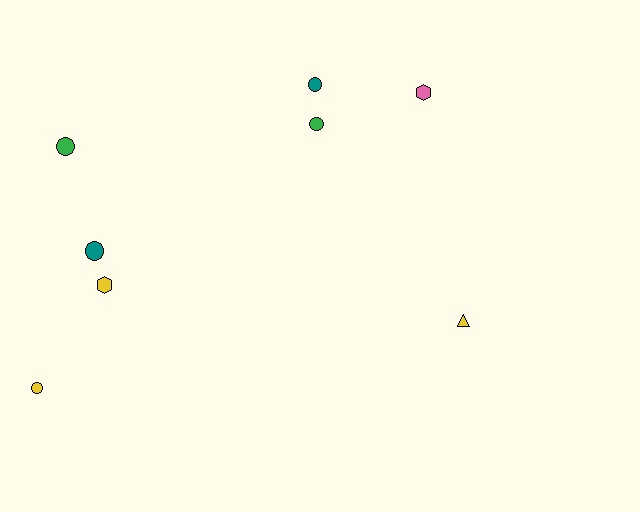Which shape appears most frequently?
Circle, with 5 objects.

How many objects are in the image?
There are 8 objects.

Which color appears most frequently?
Yellow, with 3 objects.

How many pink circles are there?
There are no pink circles.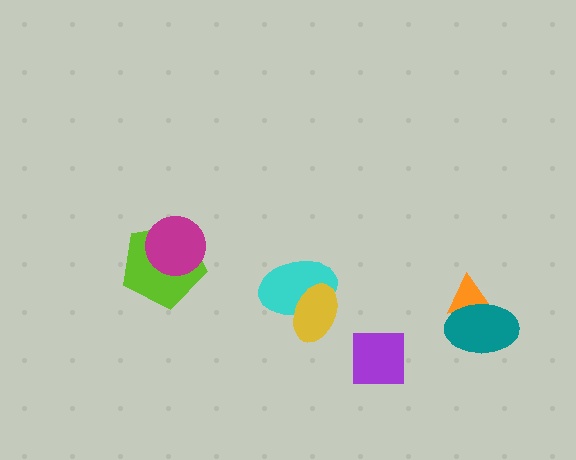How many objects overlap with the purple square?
0 objects overlap with the purple square.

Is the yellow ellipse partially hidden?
No, no other shape covers it.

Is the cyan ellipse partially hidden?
Yes, it is partially covered by another shape.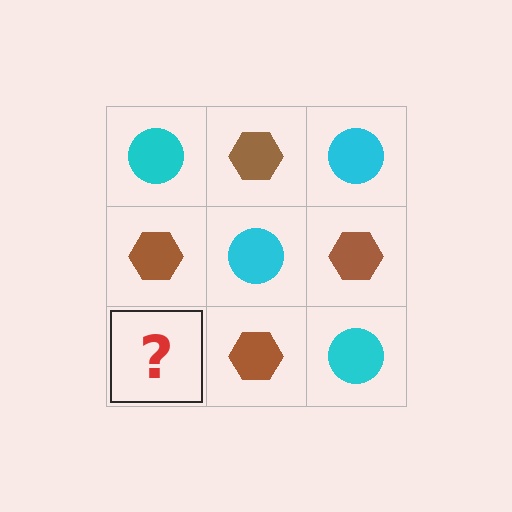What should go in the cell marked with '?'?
The missing cell should contain a cyan circle.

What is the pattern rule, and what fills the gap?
The rule is that it alternates cyan circle and brown hexagon in a checkerboard pattern. The gap should be filled with a cyan circle.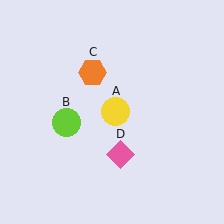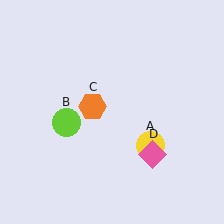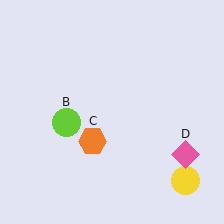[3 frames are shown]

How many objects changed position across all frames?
3 objects changed position: yellow circle (object A), orange hexagon (object C), pink diamond (object D).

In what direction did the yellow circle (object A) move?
The yellow circle (object A) moved down and to the right.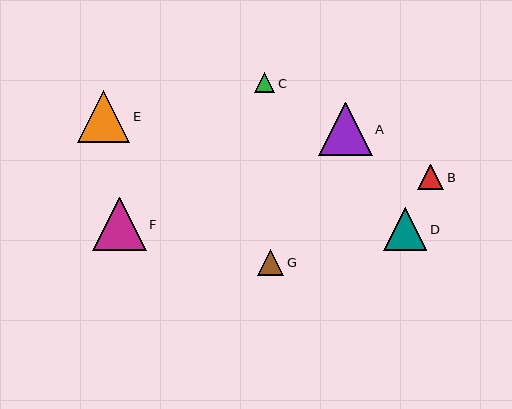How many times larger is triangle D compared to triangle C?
Triangle D is approximately 2.1 times the size of triangle C.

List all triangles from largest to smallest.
From largest to smallest: A, F, E, D, B, G, C.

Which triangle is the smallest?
Triangle C is the smallest with a size of approximately 20 pixels.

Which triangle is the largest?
Triangle A is the largest with a size of approximately 54 pixels.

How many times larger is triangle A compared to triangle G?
Triangle A is approximately 2.1 times the size of triangle G.